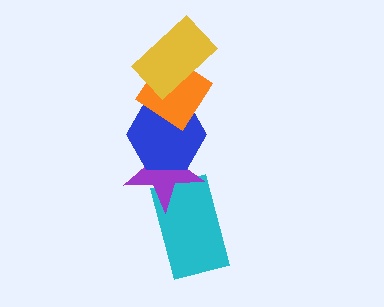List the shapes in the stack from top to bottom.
From top to bottom: the yellow rectangle, the orange diamond, the blue hexagon, the purple star, the cyan rectangle.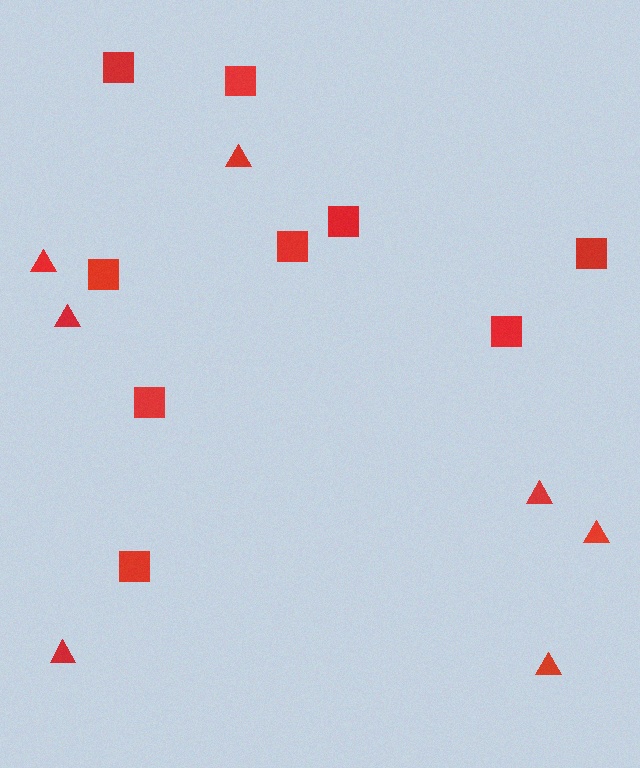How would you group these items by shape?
There are 2 groups: one group of squares (9) and one group of triangles (7).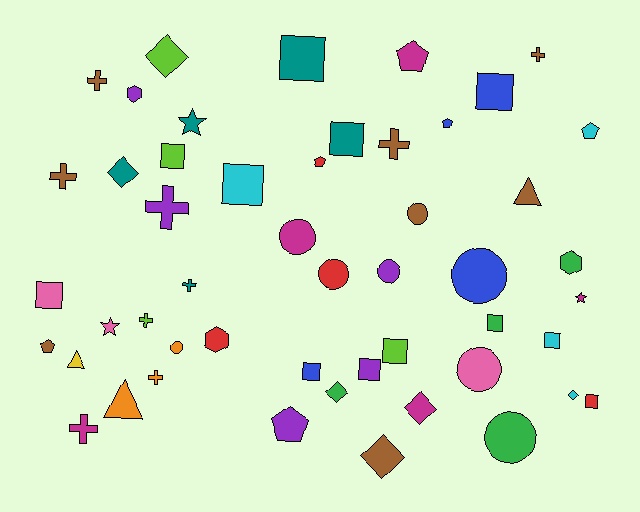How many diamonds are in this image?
There are 6 diamonds.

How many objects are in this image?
There are 50 objects.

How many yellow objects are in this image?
There is 1 yellow object.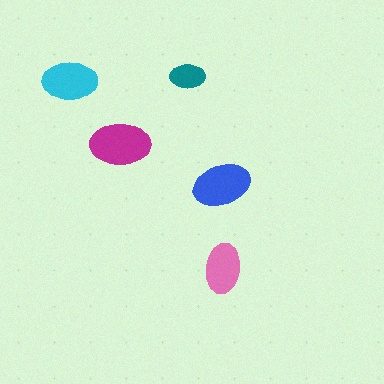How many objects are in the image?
There are 5 objects in the image.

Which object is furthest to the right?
The pink ellipse is rightmost.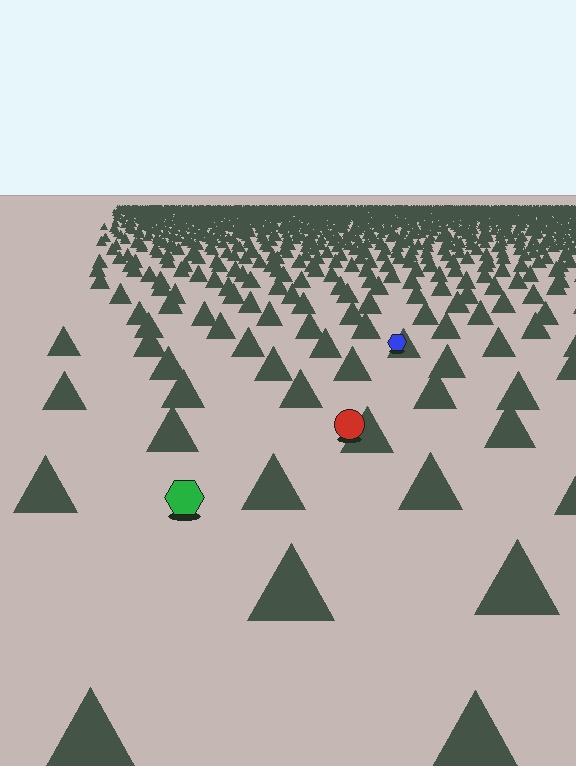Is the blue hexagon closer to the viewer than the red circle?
No. The red circle is closer — you can tell from the texture gradient: the ground texture is coarser near it.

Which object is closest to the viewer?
The green hexagon is closest. The texture marks near it are larger and more spread out.